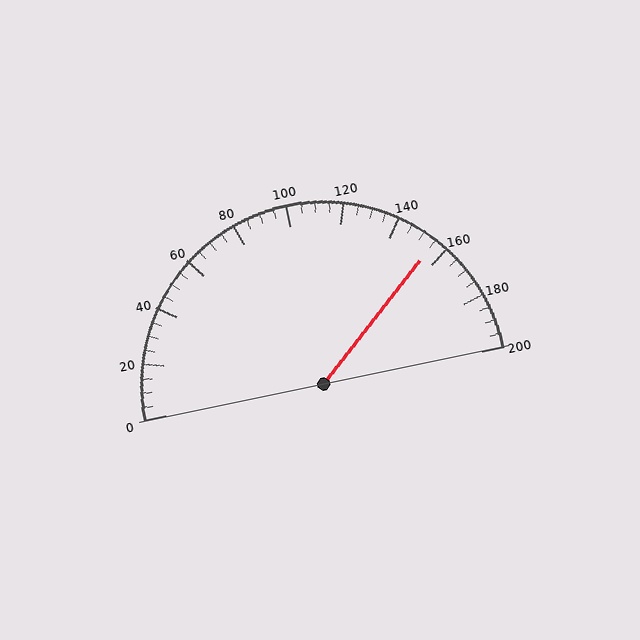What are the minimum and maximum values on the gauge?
The gauge ranges from 0 to 200.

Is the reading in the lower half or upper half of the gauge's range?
The reading is in the upper half of the range (0 to 200).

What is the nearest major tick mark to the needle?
The nearest major tick mark is 160.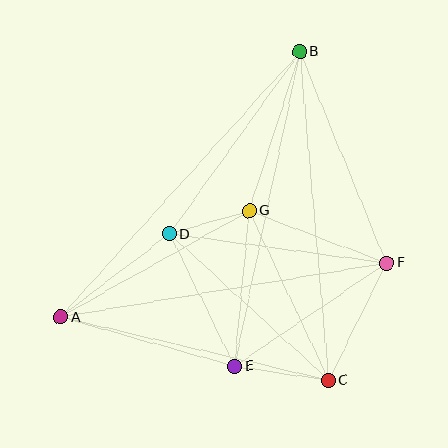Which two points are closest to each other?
Points D and G are closest to each other.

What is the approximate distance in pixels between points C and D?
The distance between C and D is approximately 216 pixels.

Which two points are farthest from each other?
Points A and B are farthest from each other.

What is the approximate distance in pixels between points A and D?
The distance between A and D is approximately 137 pixels.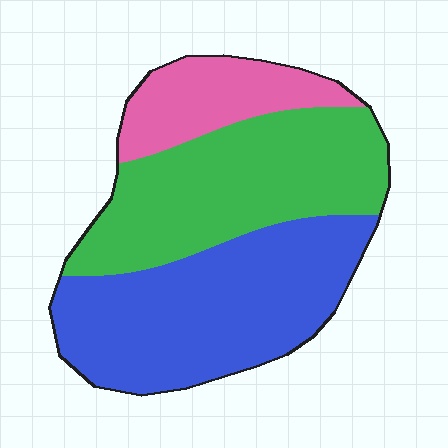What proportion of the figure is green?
Green covers 39% of the figure.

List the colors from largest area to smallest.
From largest to smallest: blue, green, pink.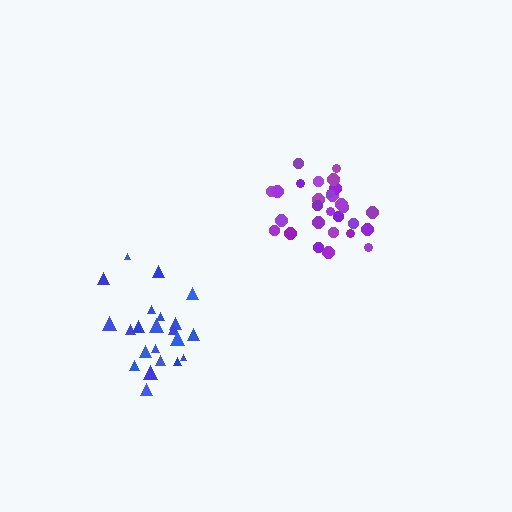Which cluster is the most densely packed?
Purple.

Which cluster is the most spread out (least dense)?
Blue.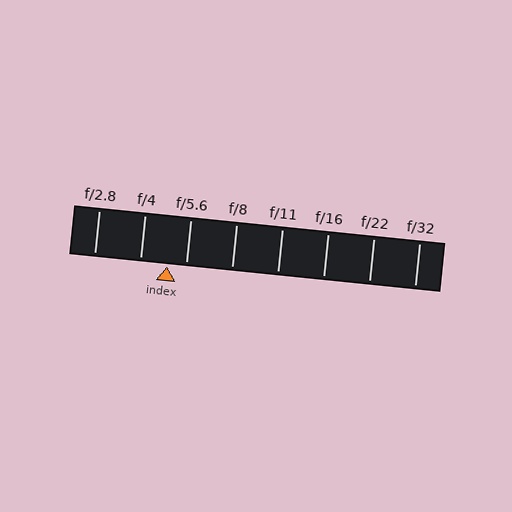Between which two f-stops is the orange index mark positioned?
The index mark is between f/4 and f/5.6.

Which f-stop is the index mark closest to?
The index mark is closest to f/5.6.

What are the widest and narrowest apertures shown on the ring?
The widest aperture shown is f/2.8 and the narrowest is f/32.